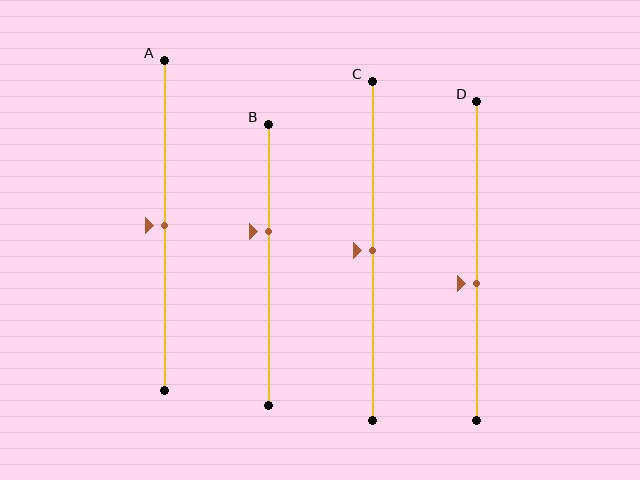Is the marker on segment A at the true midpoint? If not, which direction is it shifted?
Yes, the marker on segment A is at the true midpoint.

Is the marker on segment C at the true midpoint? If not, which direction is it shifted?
Yes, the marker on segment C is at the true midpoint.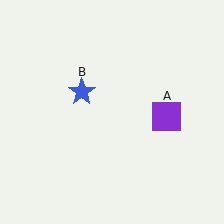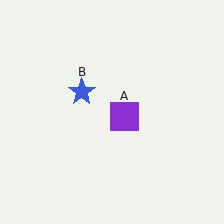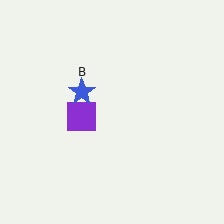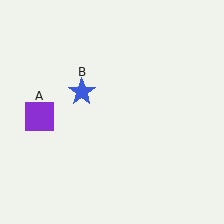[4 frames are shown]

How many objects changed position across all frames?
1 object changed position: purple square (object A).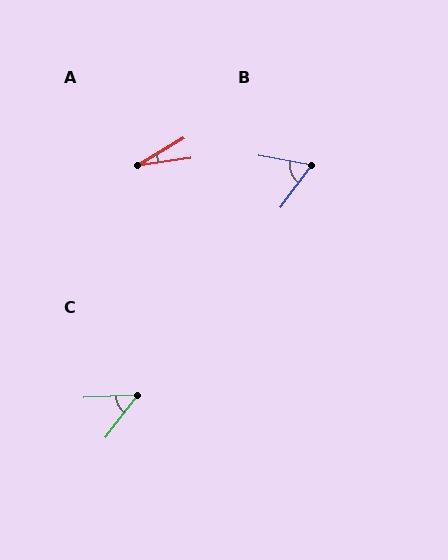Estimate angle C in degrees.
Approximately 50 degrees.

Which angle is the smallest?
A, at approximately 23 degrees.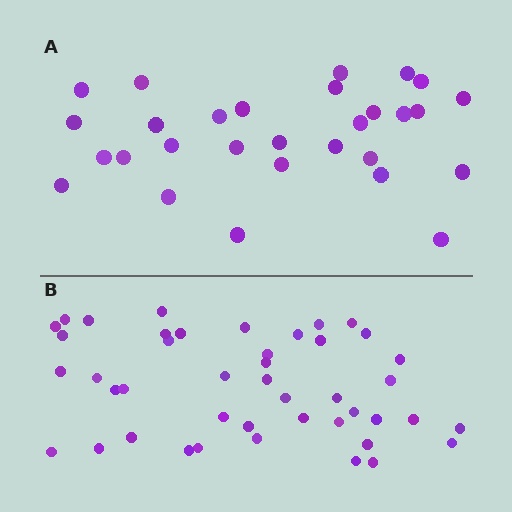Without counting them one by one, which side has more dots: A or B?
Region B (the bottom region) has more dots.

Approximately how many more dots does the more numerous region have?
Region B has approximately 15 more dots than region A.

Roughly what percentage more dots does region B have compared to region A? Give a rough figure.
About 50% more.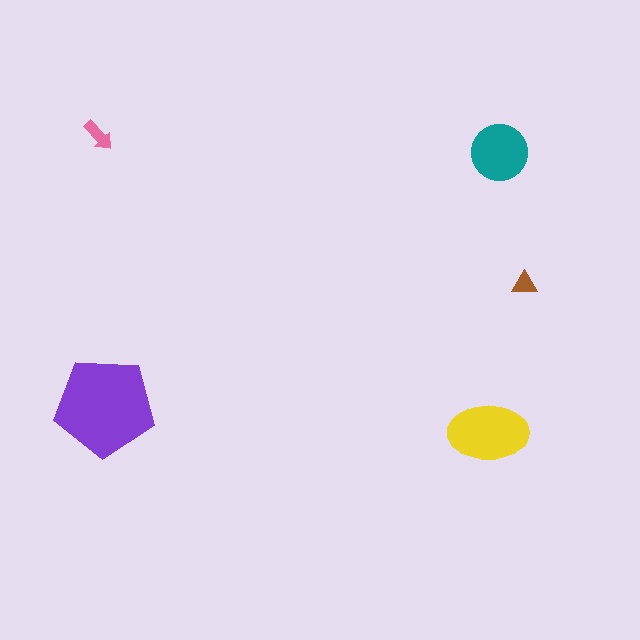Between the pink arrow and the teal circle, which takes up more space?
The teal circle.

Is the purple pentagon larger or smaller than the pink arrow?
Larger.